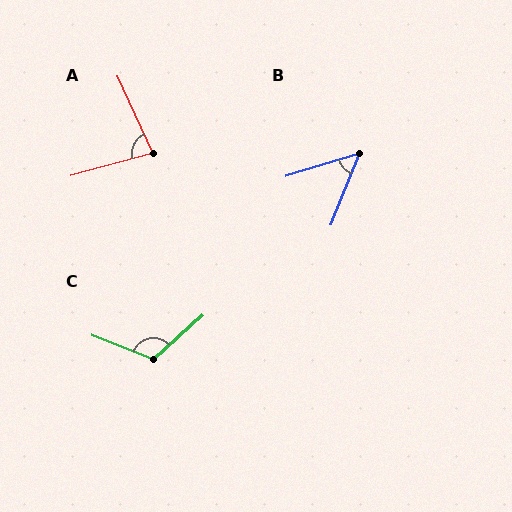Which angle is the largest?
C, at approximately 116 degrees.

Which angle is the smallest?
B, at approximately 51 degrees.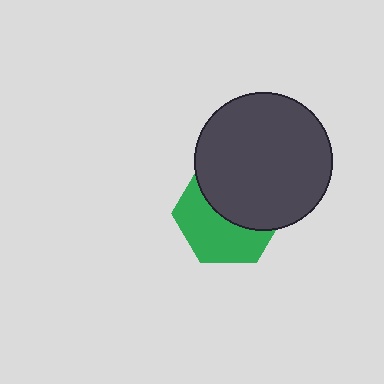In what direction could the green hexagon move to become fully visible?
The green hexagon could move down. That would shift it out from behind the dark gray circle entirely.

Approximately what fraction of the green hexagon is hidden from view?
Roughly 50% of the green hexagon is hidden behind the dark gray circle.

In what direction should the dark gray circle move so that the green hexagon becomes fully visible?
The dark gray circle should move up. That is the shortest direction to clear the overlap and leave the green hexagon fully visible.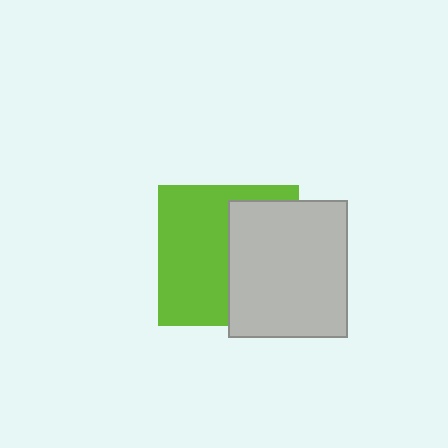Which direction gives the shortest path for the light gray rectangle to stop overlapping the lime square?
Moving right gives the shortest separation.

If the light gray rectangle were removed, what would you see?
You would see the complete lime square.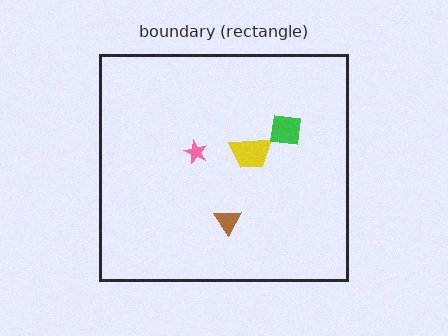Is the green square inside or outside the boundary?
Inside.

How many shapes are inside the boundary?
4 inside, 0 outside.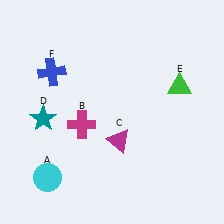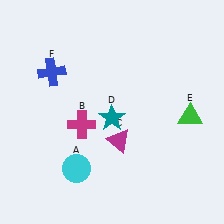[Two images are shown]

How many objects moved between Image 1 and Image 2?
3 objects moved between the two images.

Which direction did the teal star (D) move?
The teal star (D) moved right.